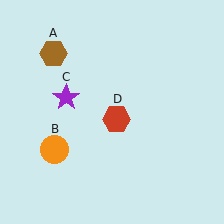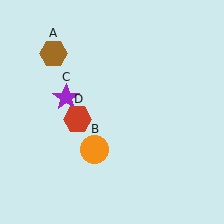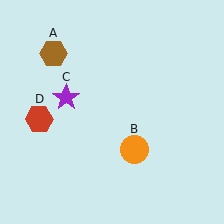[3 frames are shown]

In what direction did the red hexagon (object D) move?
The red hexagon (object D) moved left.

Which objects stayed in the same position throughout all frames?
Brown hexagon (object A) and purple star (object C) remained stationary.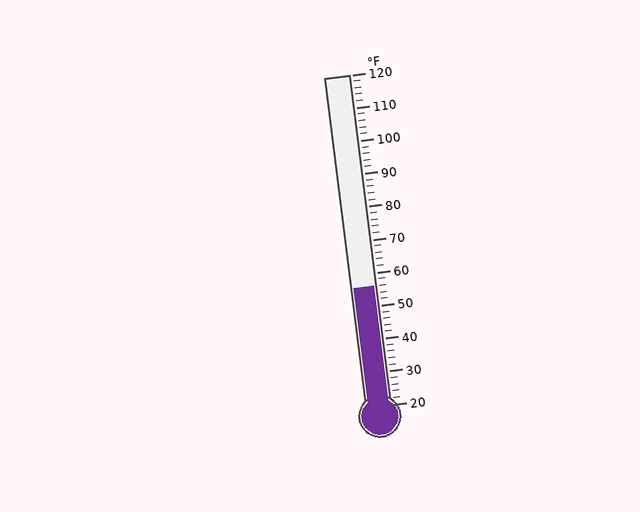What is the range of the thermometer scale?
The thermometer scale ranges from 20°F to 120°F.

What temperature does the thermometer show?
The thermometer shows approximately 56°F.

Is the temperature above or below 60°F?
The temperature is below 60°F.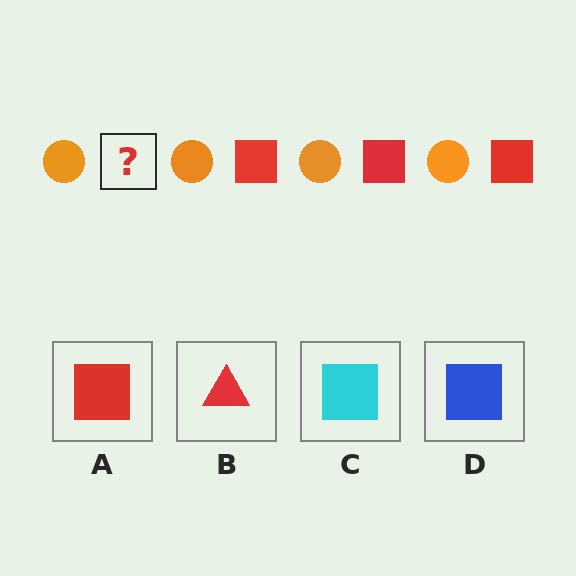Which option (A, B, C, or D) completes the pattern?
A.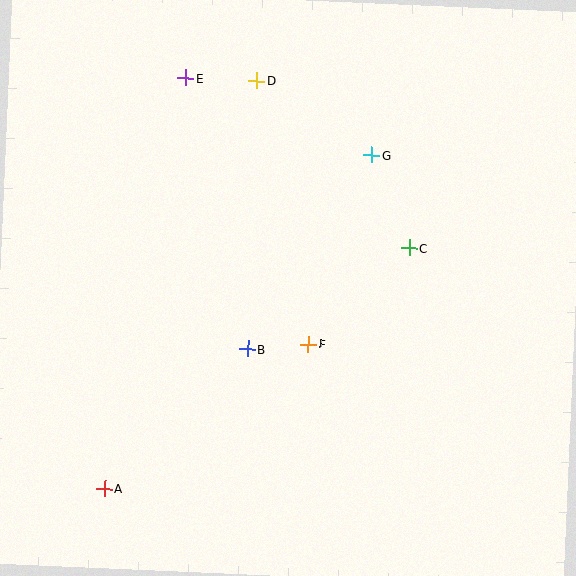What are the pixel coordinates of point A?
Point A is at (105, 488).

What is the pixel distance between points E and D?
The distance between E and D is 71 pixels.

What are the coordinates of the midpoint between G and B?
The midpoint between G and B is at (310, 252).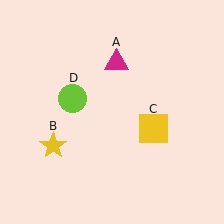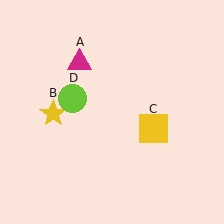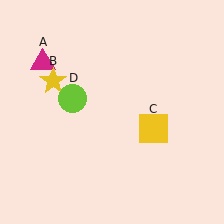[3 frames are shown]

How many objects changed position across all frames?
2 objects changed position: magenta triangle (object A), yellow star (object B).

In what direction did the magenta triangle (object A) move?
The magenta triangle (object A) moved left.